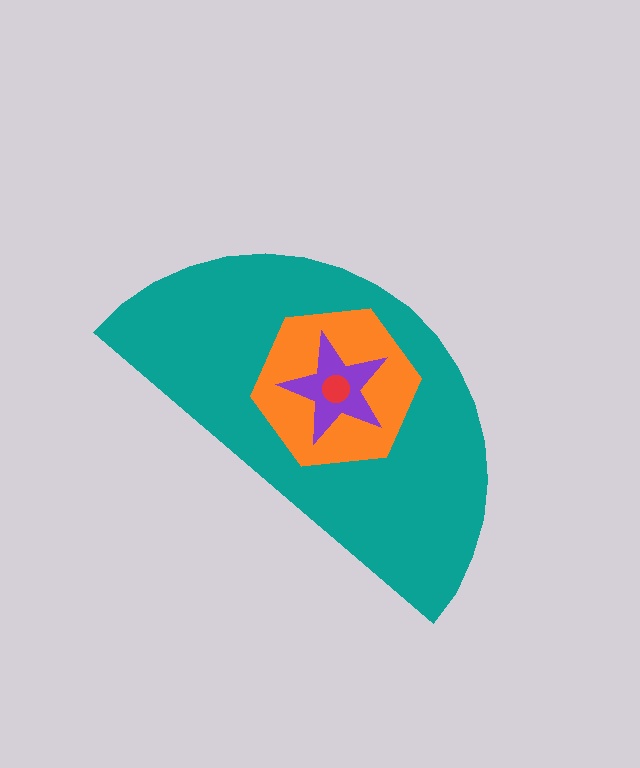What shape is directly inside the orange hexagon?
The purple star.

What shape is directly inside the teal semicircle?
The orange hexagon.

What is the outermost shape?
The teal semicircle.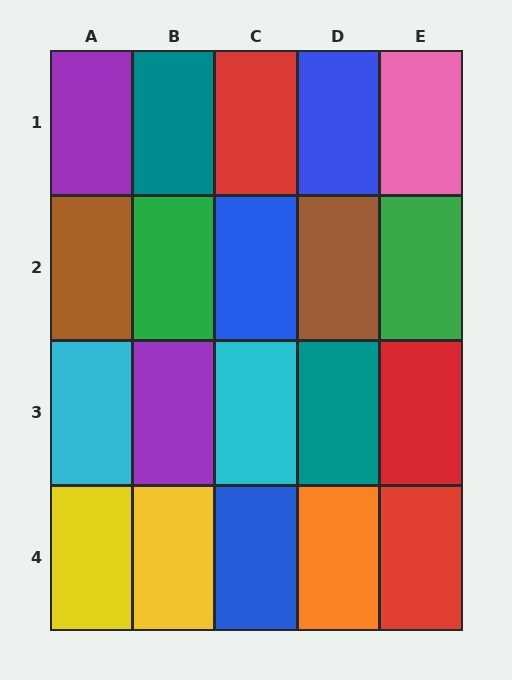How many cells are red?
3 cells are red.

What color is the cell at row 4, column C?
Blue.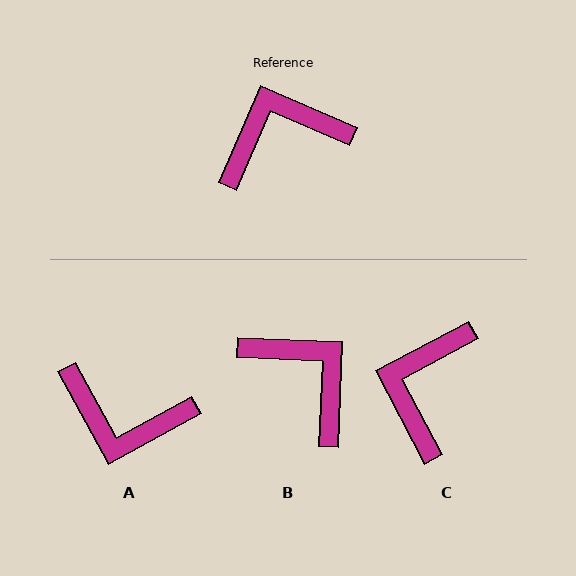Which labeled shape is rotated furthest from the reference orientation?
A, about 142 degrees away.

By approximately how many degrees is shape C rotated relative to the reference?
Approximately 51 degrees counter-clockwise.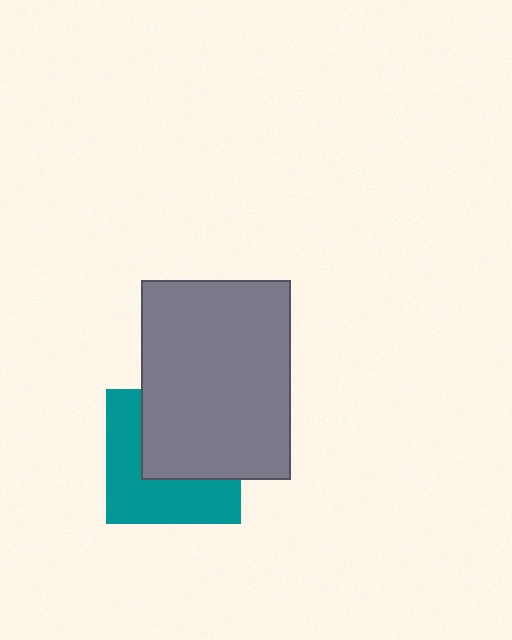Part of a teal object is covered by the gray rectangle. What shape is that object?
It is a square.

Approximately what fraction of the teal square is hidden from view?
Roughly 49% of the teal square is hidden behind the gray rectangle.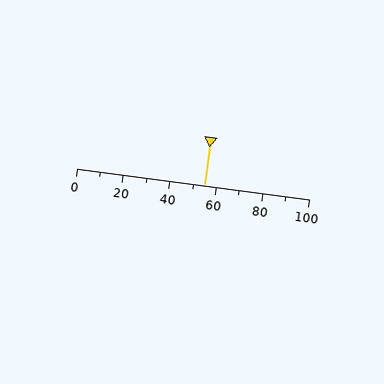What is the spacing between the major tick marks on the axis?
The major ticks are spaced 20 apart.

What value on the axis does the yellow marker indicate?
The marker indicates approximately 55.